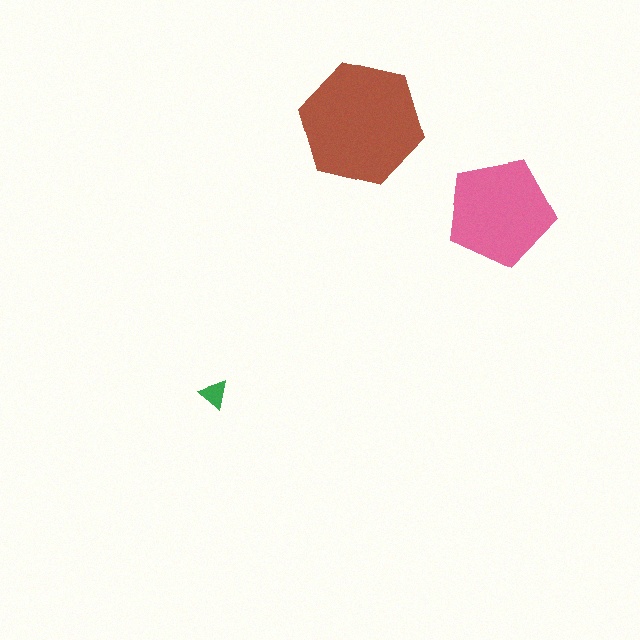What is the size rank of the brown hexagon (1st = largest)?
1st.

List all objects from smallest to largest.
The green triangle, the pink pentagon, the brown hexagon.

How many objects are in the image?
There are 3 objects in the image.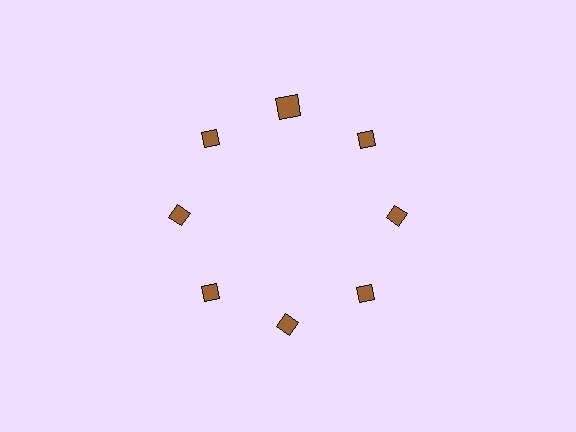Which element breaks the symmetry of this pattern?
The brown square at roughly the 12 o'clock position breaks the symmetry. All other shapes are brown diamonds.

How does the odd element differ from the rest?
It has a different shape: square instead of diamond.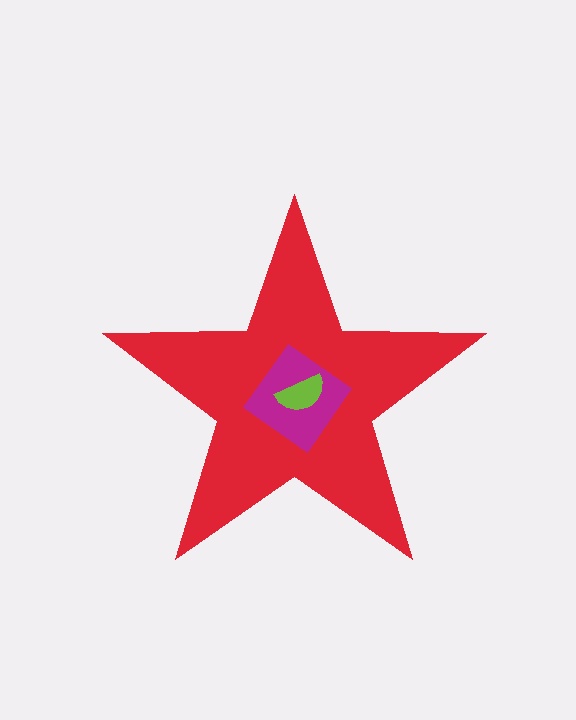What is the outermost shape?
The red star.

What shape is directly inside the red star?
The magenta diamond.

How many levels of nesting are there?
3.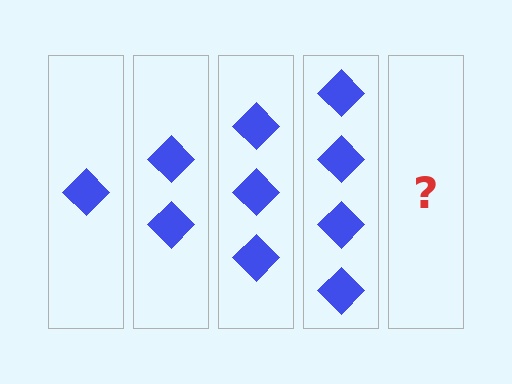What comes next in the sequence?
The next element should be 5 diamonds.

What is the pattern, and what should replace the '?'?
The pattern is that each step adds one more diamond. The '?' should be 5 diamonds.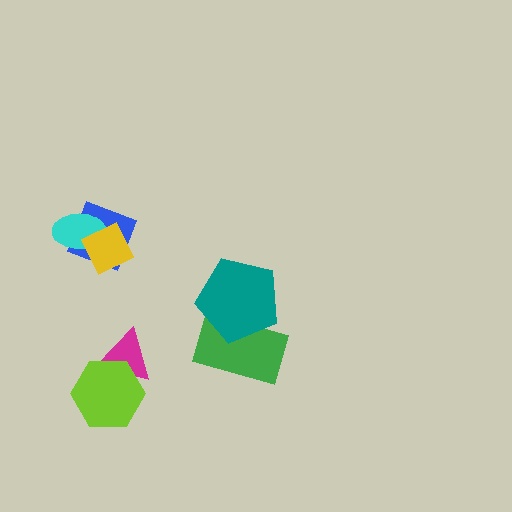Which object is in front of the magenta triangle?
The lime hexagon is in front of the magenta triangle.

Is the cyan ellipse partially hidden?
Yes, it is partially covered by another shape.